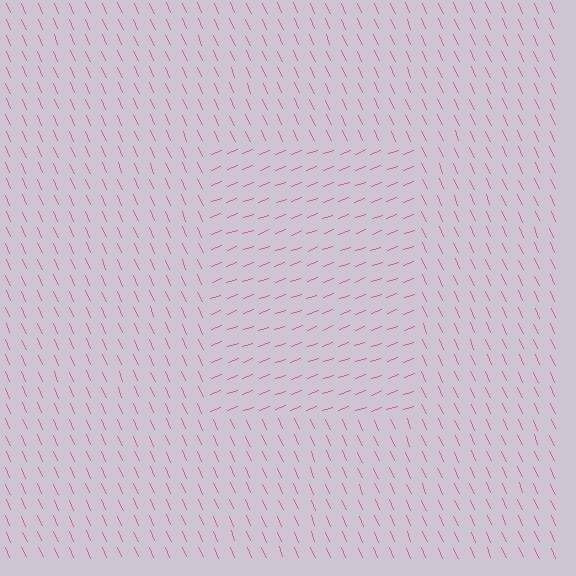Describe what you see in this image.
The image is filled with small pink line segments. A rectangle region in the image has lines oriented differently from the surrounding lines, creating a visible texture boundary.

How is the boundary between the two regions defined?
The boundary is defined purely by a change in line orientation (approximately 87 degrees difference). All lines are the same color and thickness.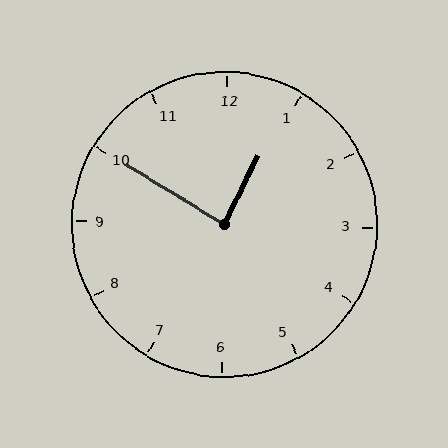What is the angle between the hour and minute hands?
Approximately 85 degrees.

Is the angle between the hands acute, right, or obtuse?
It is right.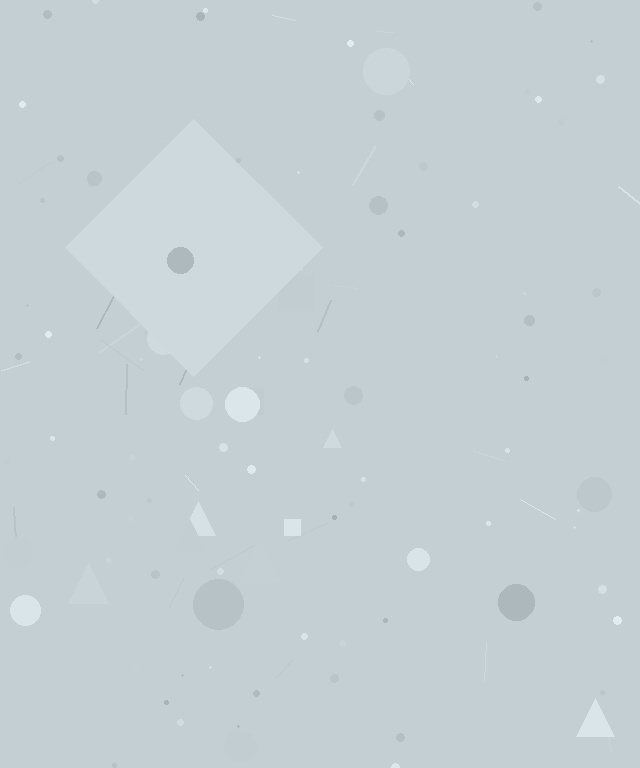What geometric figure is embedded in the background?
A diamond is embedded in the background.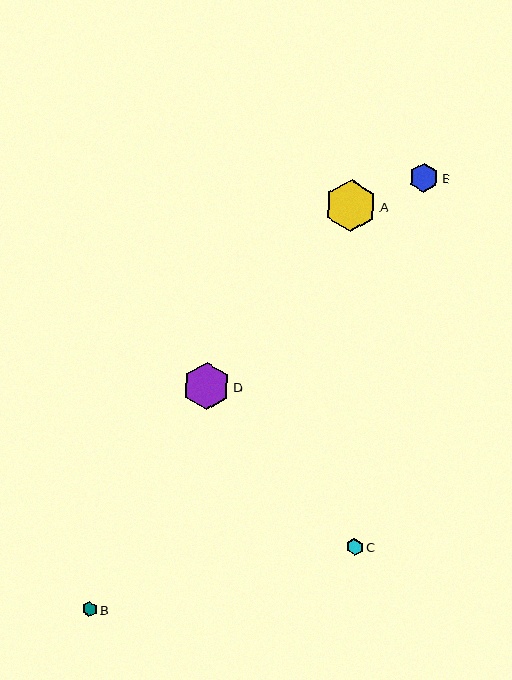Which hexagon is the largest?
Hexagon A is the largest with a size of approximately 51 pixels.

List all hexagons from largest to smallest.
From largest to smallest: A, D, E, C, B.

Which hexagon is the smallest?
Hexagon B is the smallest with a size of approximately 15 pixels.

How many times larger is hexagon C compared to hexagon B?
Hexagon C is approximately 1.1 times the size of hexagon B.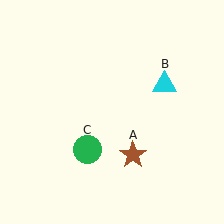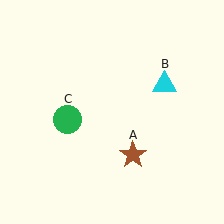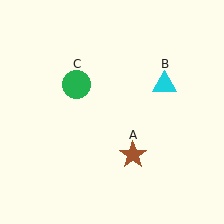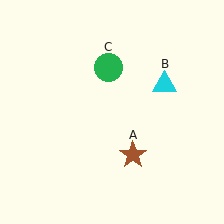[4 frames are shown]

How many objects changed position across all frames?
1 object changed position: green circle (object C).